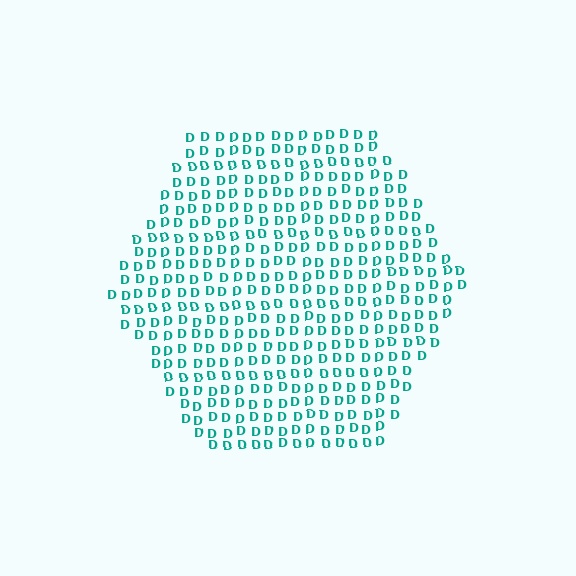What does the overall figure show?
The overall figure shows a hexagon.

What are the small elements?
The small elements are letter D's.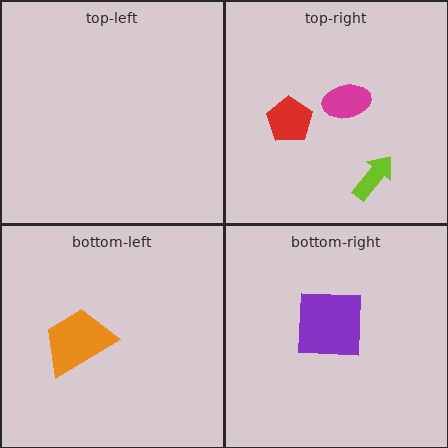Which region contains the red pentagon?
The top-right region.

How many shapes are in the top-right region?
3.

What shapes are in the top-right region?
The magenta ellipse, the lime arrow, the red pentagon.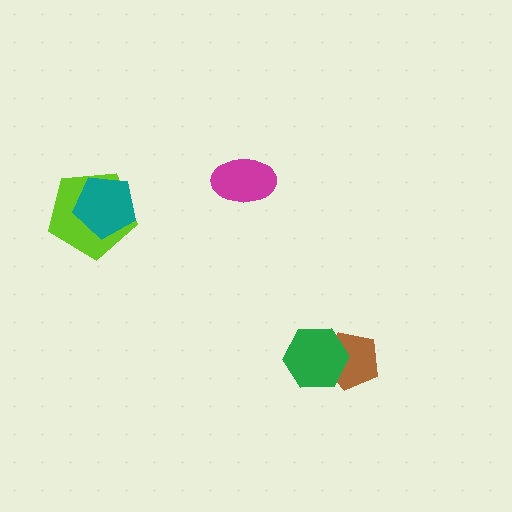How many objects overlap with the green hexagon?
1 object overlaps with the green hexagon.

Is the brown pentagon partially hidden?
Yes, it is partially covered by another shape.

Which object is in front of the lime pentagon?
The teal pentagon is in front of the lime pentagon.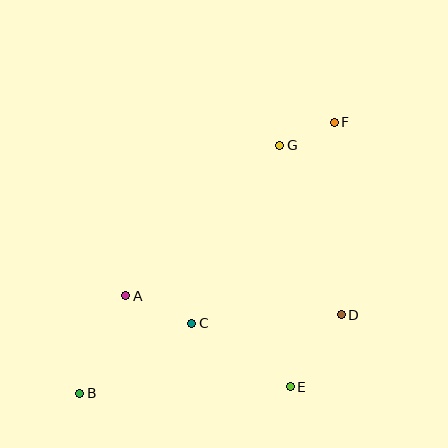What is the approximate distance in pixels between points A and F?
The distance between A and F is approximately 271 pixels.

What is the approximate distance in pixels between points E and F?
The distance between E and F is approximately 268 pixels.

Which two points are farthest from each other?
Points B and F are farthest from each other.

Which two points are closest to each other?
Points F and G are closest to each other.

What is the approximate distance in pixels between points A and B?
The distance between A and B is approximately 108 pixels.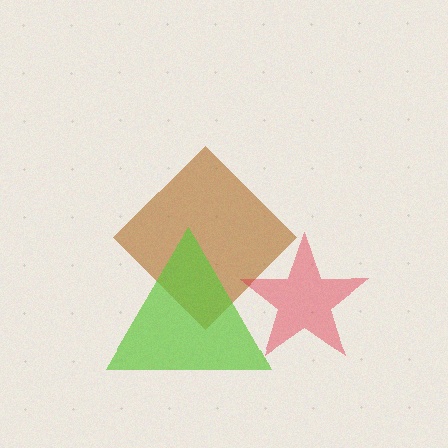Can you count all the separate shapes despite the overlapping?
Yes, there are 3 separate shapes.